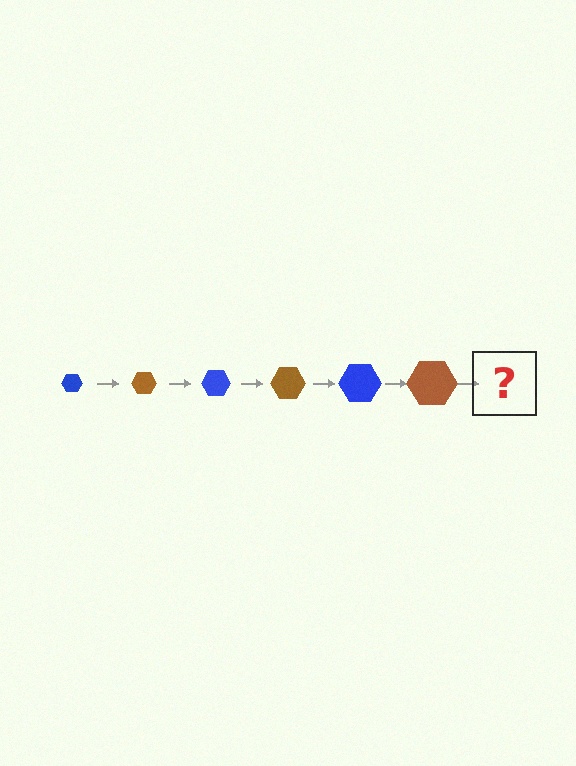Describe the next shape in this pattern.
It should be a blue hexagon, larger than the previous one.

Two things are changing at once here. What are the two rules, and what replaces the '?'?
The two rules are that the hexagon grows larger each step and the color cycles through blue and brown. The '?' should be a blue hexagon, larger than the previous one.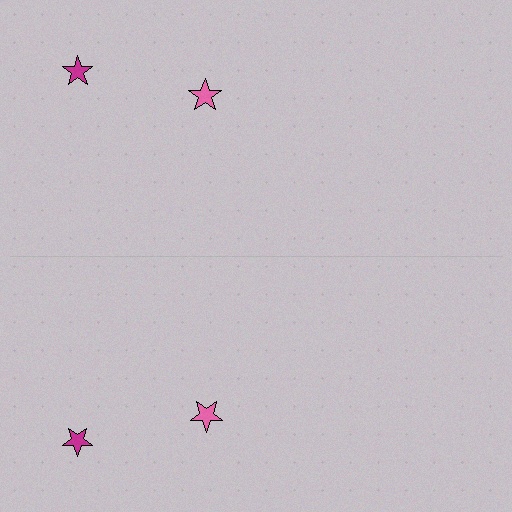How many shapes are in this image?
There are 4 shapes in this image.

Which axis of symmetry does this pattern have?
The pattern has a horizontal axis of symmetry running through the center of the image.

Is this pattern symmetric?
Yes, this pattern has bilateral (reflection) symmetry.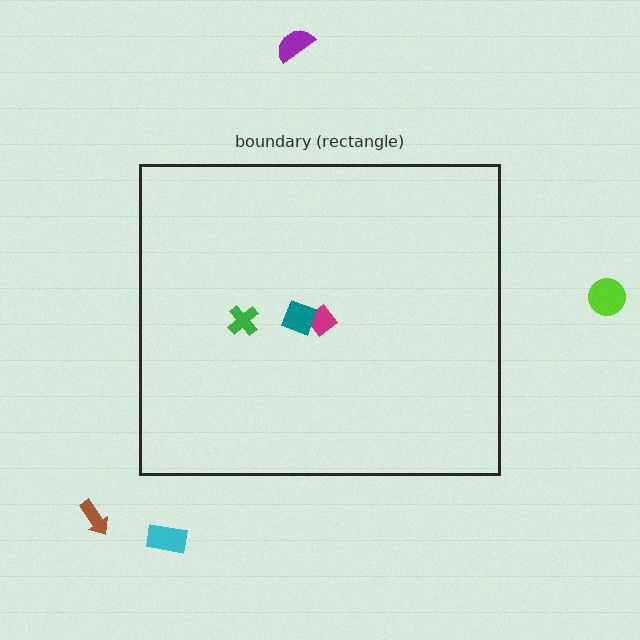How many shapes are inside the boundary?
3 inside, 4 outside.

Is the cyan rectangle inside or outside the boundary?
Outside.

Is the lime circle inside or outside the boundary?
Outside.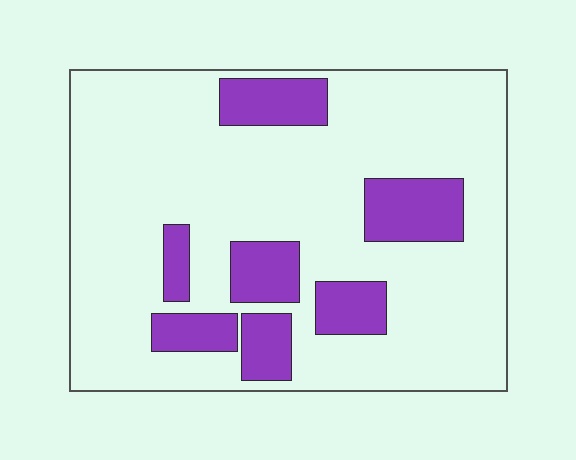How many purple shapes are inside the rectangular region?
7.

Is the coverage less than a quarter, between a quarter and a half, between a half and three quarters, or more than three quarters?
Less than a quarter.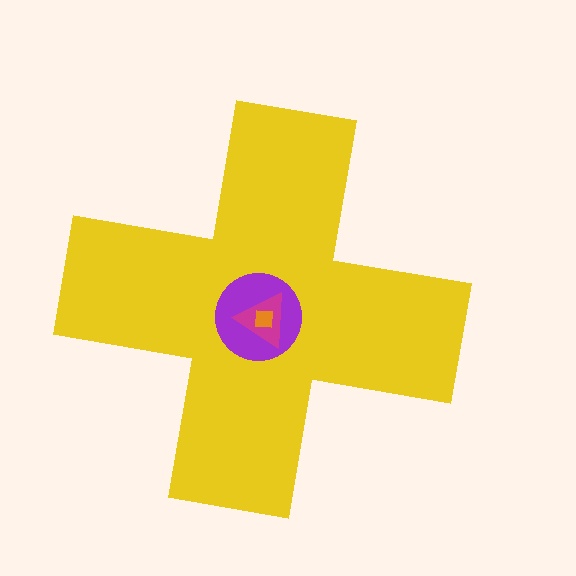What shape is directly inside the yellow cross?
The purple circle.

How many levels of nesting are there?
4.